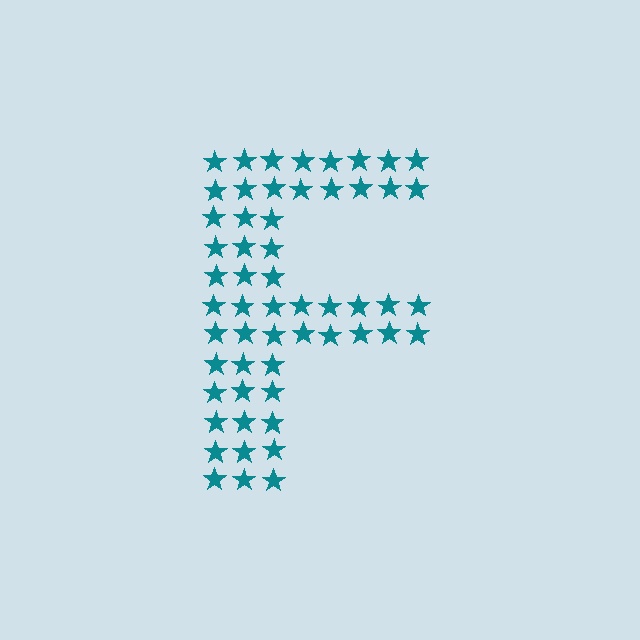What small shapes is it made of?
It is made of small stars.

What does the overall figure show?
The overall figure shows the letter F.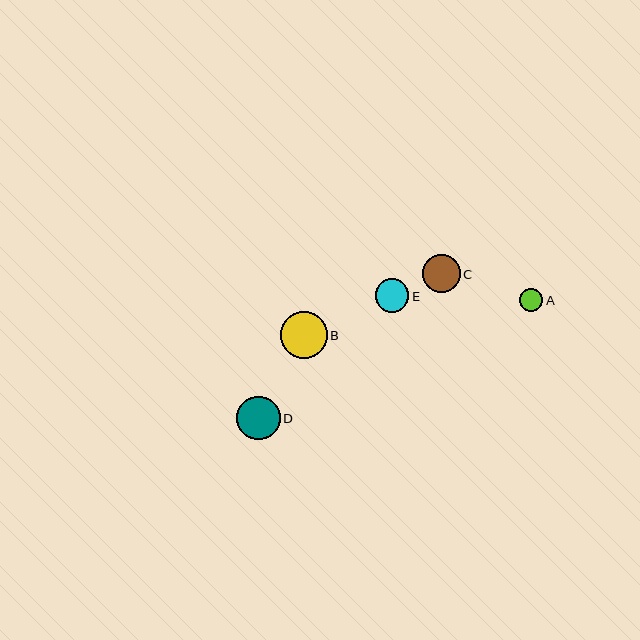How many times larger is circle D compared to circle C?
Circle D is approximately 1.2 times the size of circle C.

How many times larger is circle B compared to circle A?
Circle B is approximately 2.0 times the size of circle A.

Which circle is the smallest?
Circle A is the smallest with a size of approximately 23 pixels.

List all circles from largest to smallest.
From largest to smallest: B, D, C, E, A.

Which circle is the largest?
Circle B is the largest with a size of approximately 46 pixels.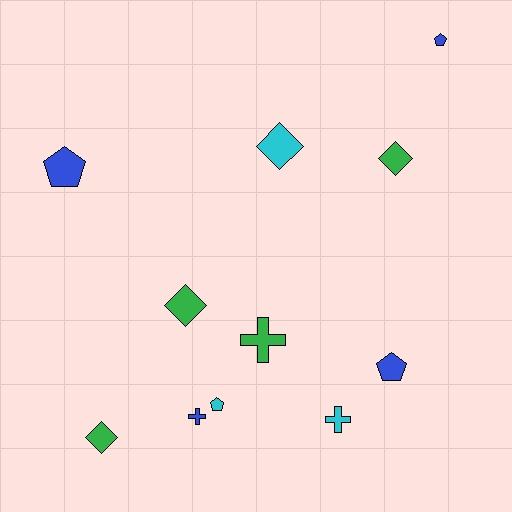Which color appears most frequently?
Blue, with 4 objects.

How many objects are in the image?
There are 11 objects.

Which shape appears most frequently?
Pentagon, with 4 objects.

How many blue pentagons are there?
There are 3 blue pentagons.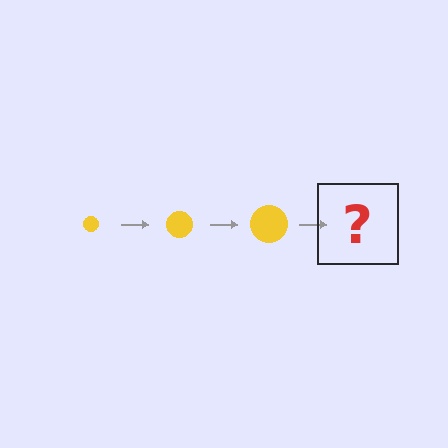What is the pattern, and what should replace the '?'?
The pattern is that the circle gets progressively larger each step. The '?' should be a yellow circle, larger than the previous one.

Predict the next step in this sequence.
The next step is a yellow circle, larger than the previous one.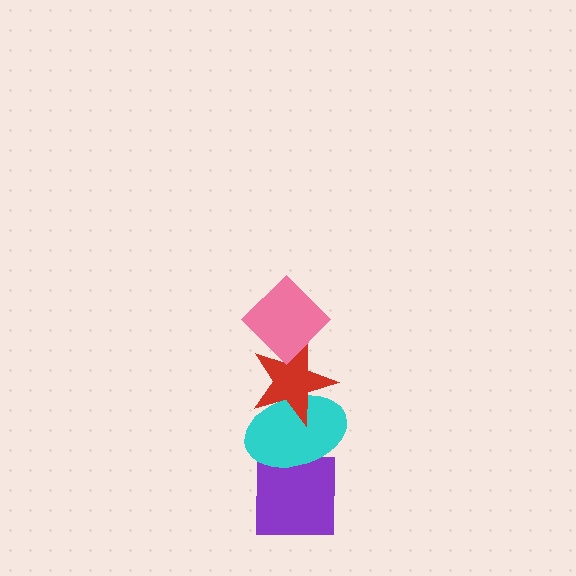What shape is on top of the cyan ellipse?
The red star is on top of the cyan ellipse.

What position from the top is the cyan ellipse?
The cyan ellipse is 3rd from the top.